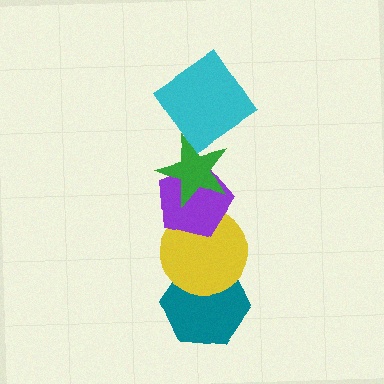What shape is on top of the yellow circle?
The purple pentagon is on top of the yellow circle.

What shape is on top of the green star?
The cyan diamond is on top of the green star.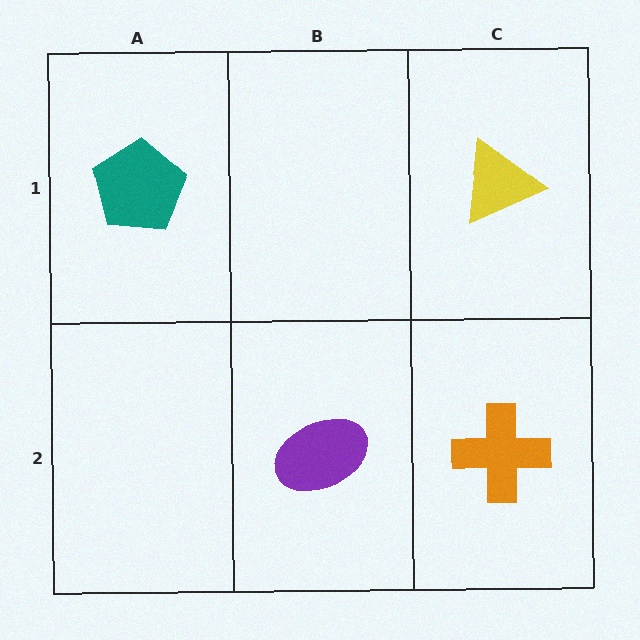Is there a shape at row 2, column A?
No, that cell is empty.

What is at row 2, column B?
A purple ellipse.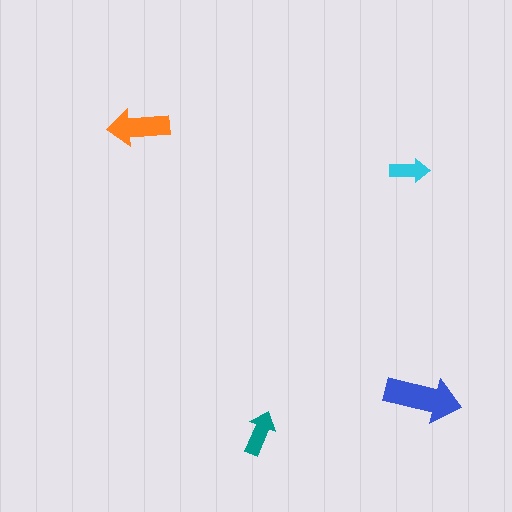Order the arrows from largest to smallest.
the blue one, the orange one, the teal one, the cyan one.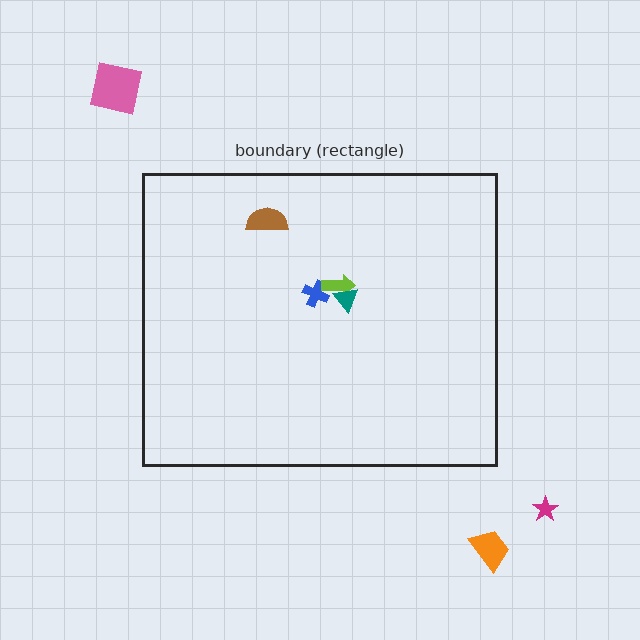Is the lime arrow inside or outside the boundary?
Inside.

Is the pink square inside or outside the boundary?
Outside.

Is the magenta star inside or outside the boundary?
Outside.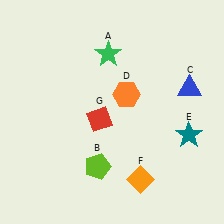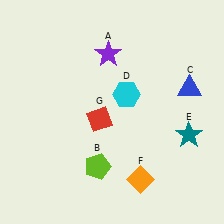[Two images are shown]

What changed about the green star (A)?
In Image 1, A is green. In Image 2, it changed to purple.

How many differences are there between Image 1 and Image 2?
There are 2 differences between the two images.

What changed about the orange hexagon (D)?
In Image 1, D is orange. In Image 2, it changed to cyan.